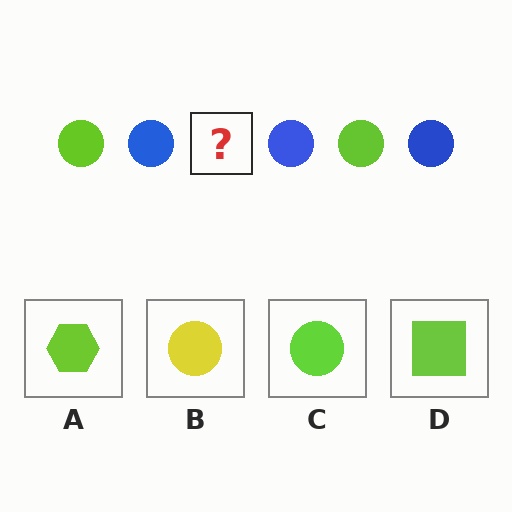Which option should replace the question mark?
Option C.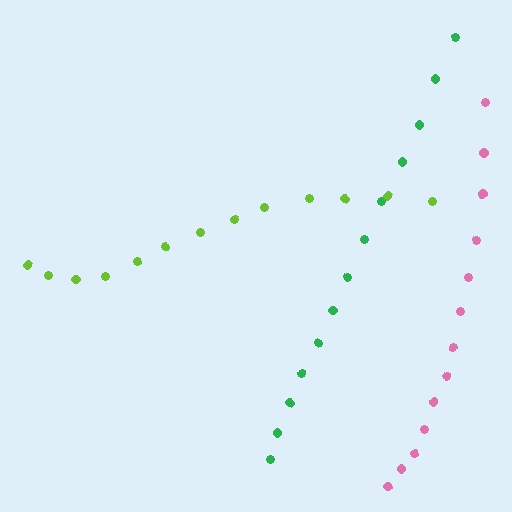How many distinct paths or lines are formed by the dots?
There are 3 distinct paths.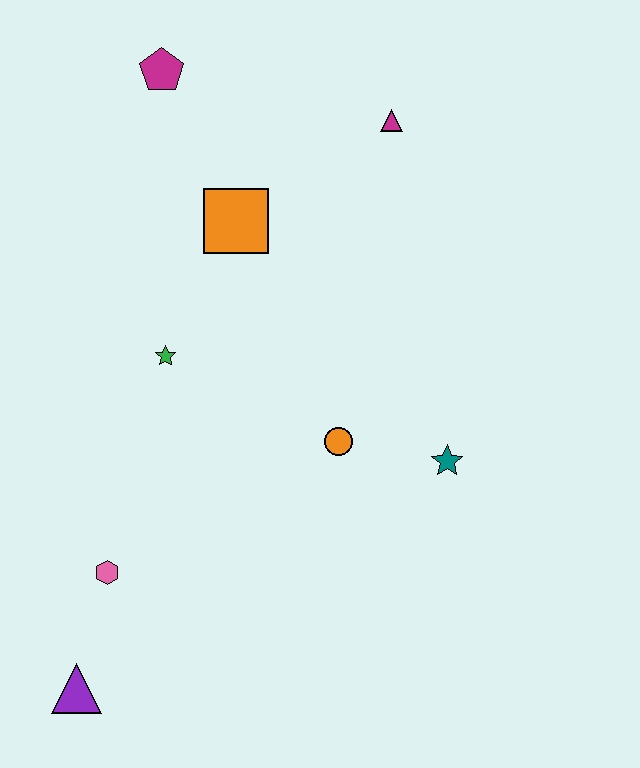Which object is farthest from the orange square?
The purple triangle is farthest from the orange square.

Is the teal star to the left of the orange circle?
No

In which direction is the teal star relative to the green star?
The teal star is to the right of the green star.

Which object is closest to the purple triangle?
The pink hexagon is closest to the purple triangle.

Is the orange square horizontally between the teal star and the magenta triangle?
No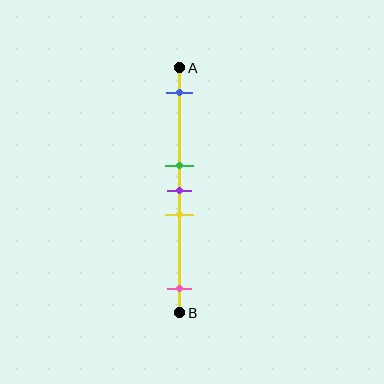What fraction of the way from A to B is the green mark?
The green mark is approximately 40% (0.4) of the way from A to B.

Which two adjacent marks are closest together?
The green and purple marks are the closest adjacent pair.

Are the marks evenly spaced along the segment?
No, the marks are not evenly spaced.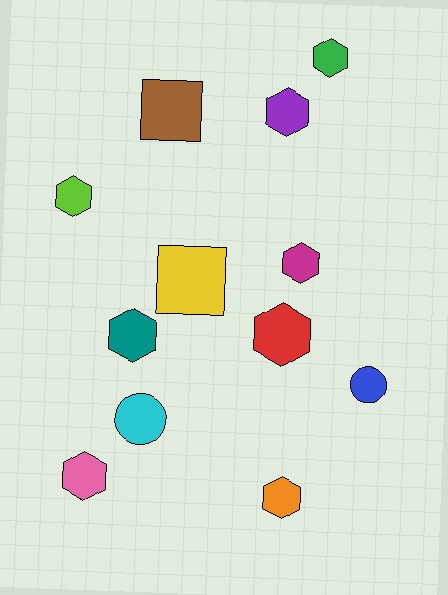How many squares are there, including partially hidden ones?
There are 2 squares.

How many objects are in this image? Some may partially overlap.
There are 12 objects.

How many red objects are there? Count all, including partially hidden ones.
There is 1 red object.